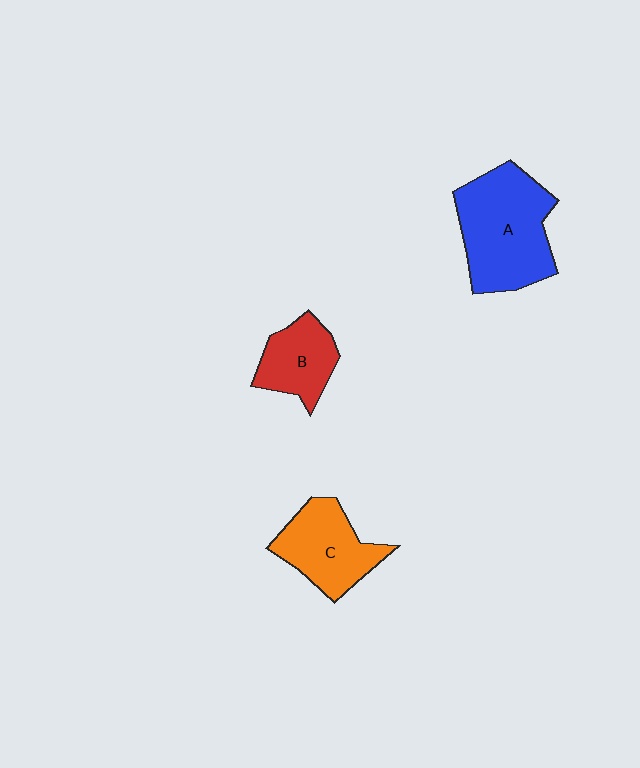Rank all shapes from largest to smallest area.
From largest to smallest: A (blue), C (orange), B (red).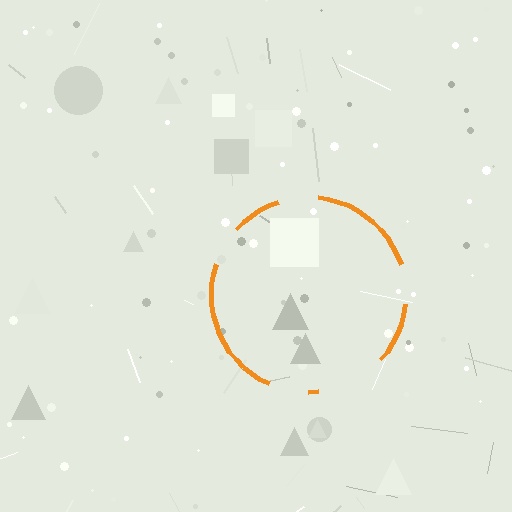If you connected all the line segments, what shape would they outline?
They would outline a circle.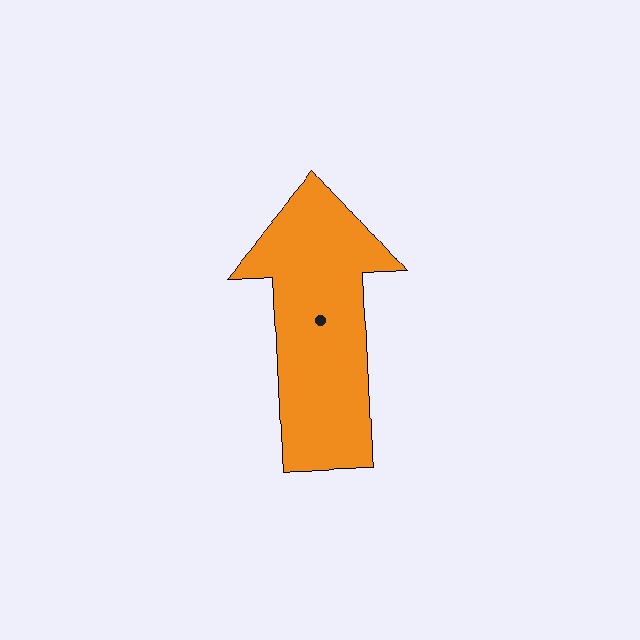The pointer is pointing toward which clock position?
Roughly 12 o'clock.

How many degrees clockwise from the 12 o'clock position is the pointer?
Approximately 359 degrees.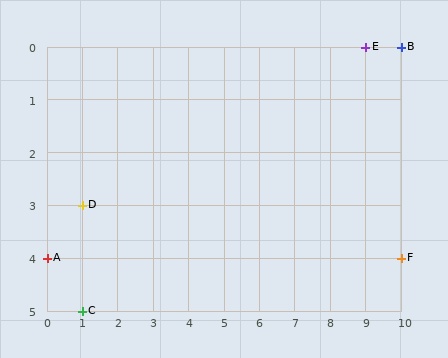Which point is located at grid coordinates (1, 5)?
Point C is at (1, 5).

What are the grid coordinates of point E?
Point E is at grid coordinates (9, 0).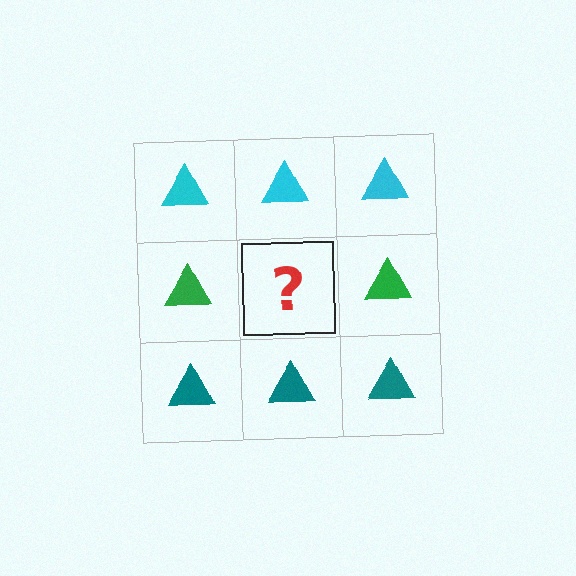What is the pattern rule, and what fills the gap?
The rule is that each row has a consistent color. The gap should be filled with a green triangle.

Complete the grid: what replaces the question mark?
The question mark should be replaced with a green triangle.